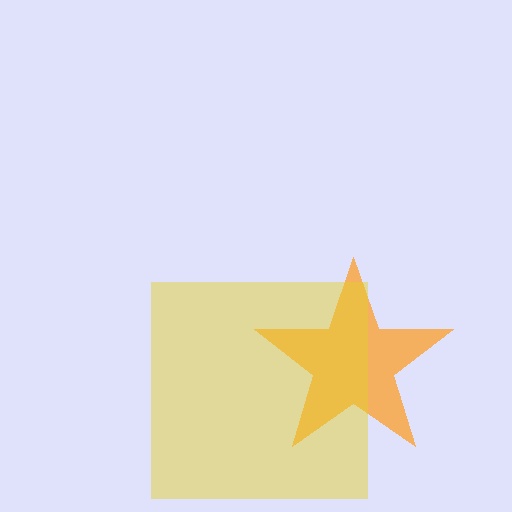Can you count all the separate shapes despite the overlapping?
Yes, there are 2 separate shapes.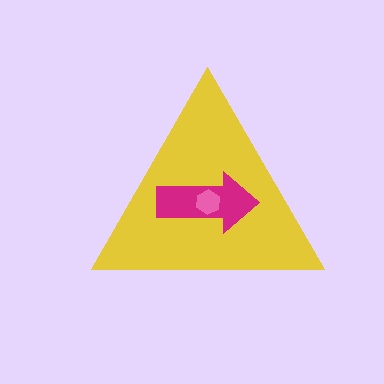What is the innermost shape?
The pink hexagon.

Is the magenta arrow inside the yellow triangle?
Yes.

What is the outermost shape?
The yellow triangle.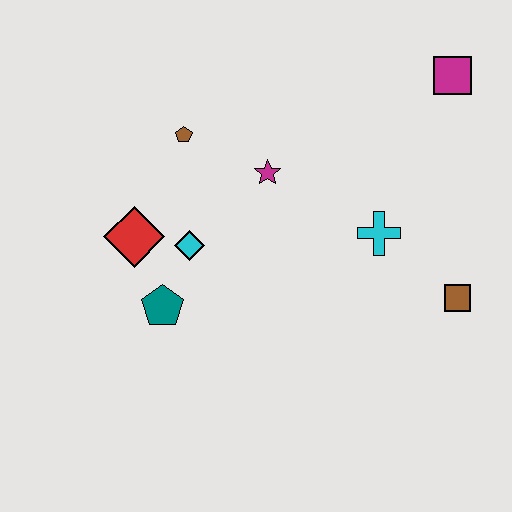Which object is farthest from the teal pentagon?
The magenta square is farthest from the teal pentagon.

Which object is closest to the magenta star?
The brown pentagon is closest to the magenta star.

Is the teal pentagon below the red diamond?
Yes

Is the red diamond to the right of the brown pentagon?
No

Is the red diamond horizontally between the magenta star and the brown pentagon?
No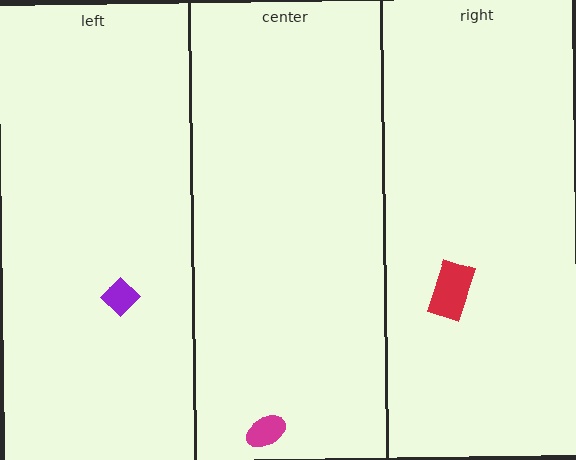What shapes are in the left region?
The purple diamond.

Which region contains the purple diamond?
The left region.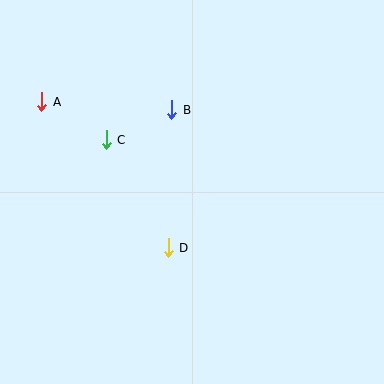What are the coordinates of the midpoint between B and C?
The midpoint between B and C is at (139, 125).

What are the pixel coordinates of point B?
Point B is at (172, 110).